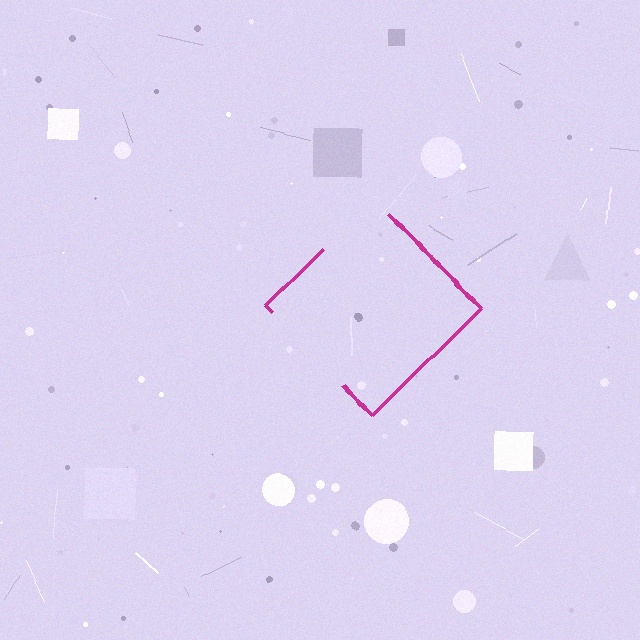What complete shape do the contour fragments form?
The contour fragments form a diamond.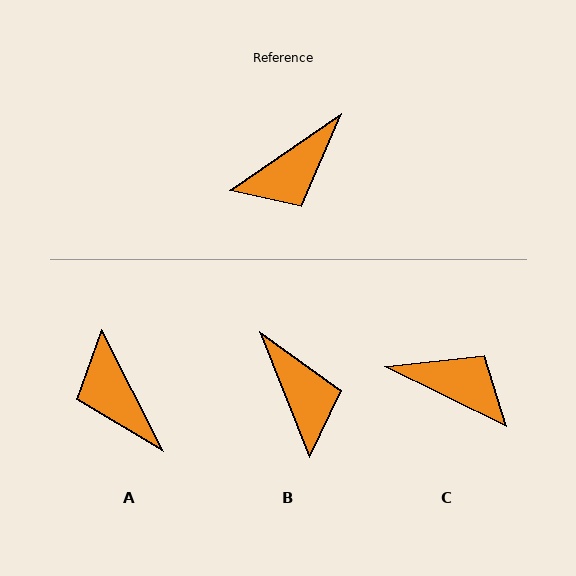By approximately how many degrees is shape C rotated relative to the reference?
Approximately 120 degrees counter-clockwise.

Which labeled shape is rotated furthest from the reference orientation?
C, about 120 degrees away.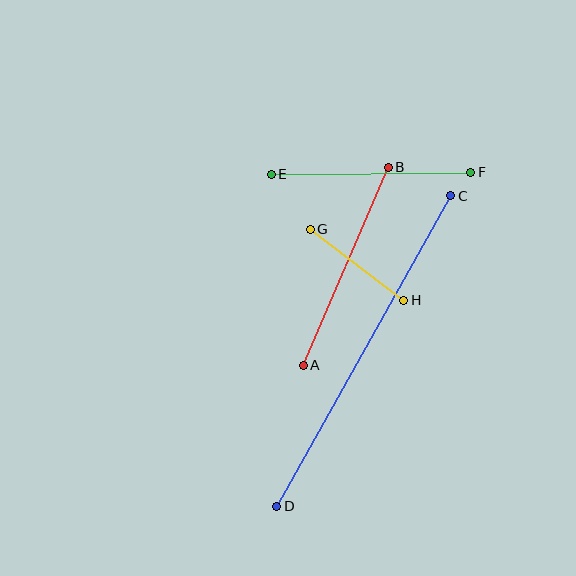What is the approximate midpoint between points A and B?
The midpoint is at approximately (346, 266) pixels.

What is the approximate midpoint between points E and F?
The midpoint is at approximately (371, 173) pixels.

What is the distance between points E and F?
The distance is approximately 199 pixels.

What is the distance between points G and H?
The distance is approximately 118 pixels.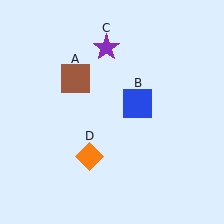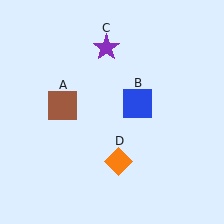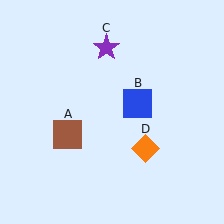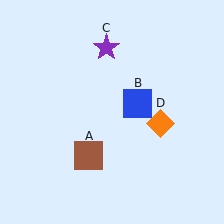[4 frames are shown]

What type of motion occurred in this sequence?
The brown square (object A), orange diamond (object D) rotated counterclockwise around the center of the scene.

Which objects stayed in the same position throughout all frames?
Blue square (object B) and purple star (object C) remained stationary.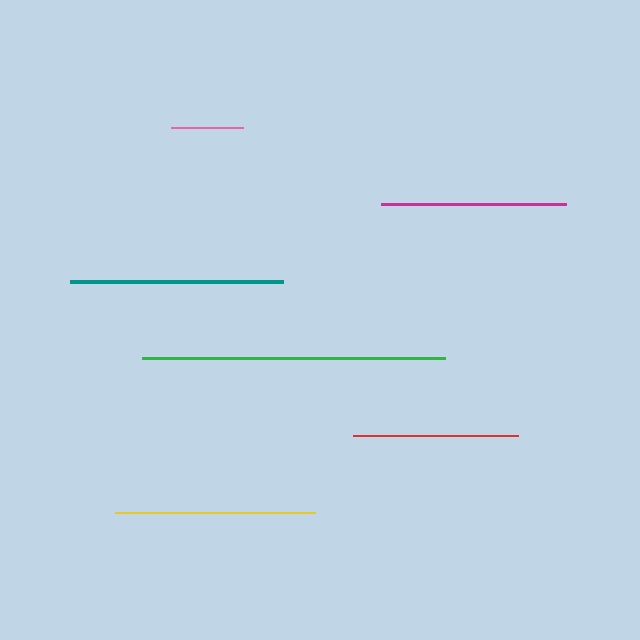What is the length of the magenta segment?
The magenta segment is approximately 185 pixels long.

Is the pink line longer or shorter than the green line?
The green line is longer than the pink line.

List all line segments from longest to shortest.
From longest to shortest: green, teal, yellow, magenta, red, pink.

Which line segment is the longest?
The green line is the longest at approximately 303 pixels.